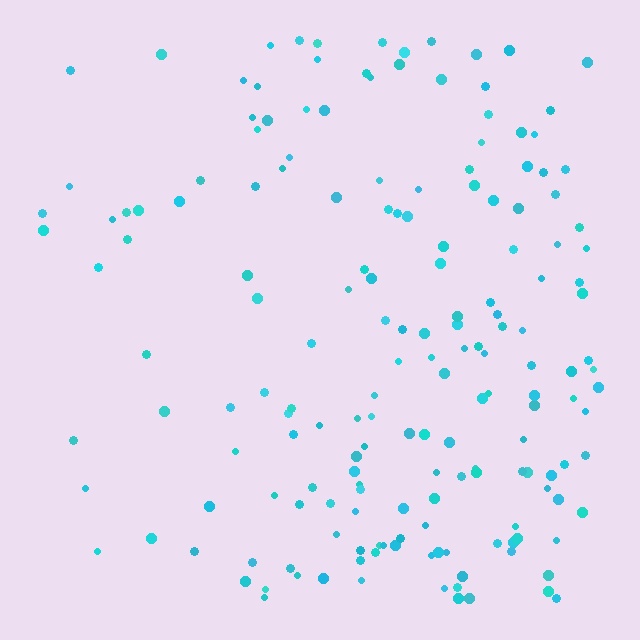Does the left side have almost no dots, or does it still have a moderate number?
Still a moderate number, just noticeably fewer than the right.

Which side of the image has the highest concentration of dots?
The right.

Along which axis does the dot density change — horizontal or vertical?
Horizontal.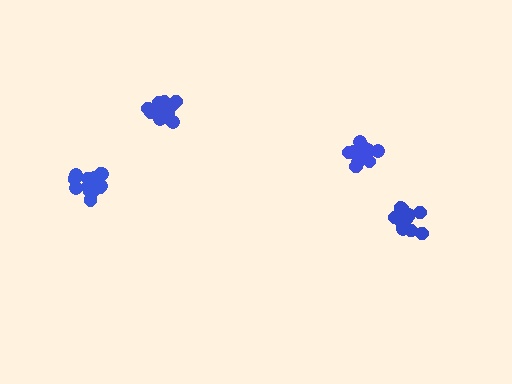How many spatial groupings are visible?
There are 4 spatial groupings.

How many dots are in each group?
Group 1: 15 dots, Group 2: 13 dots, Group 3: 14 dots, Group 4: 13 dots (55 total).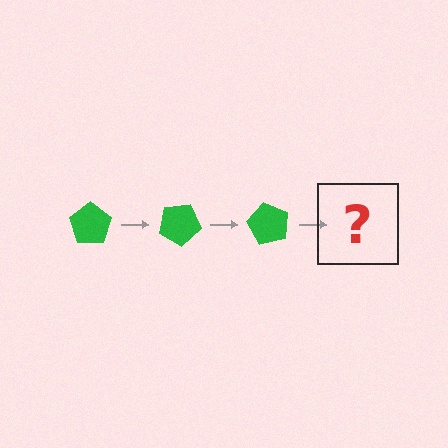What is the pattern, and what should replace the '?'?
The pattern is that the pentagon rotates 30 degrees each step. The '?' should be a green pentagon rotated 90 degrees.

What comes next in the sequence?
The next element should be a green pentagon rotated 90 degrees.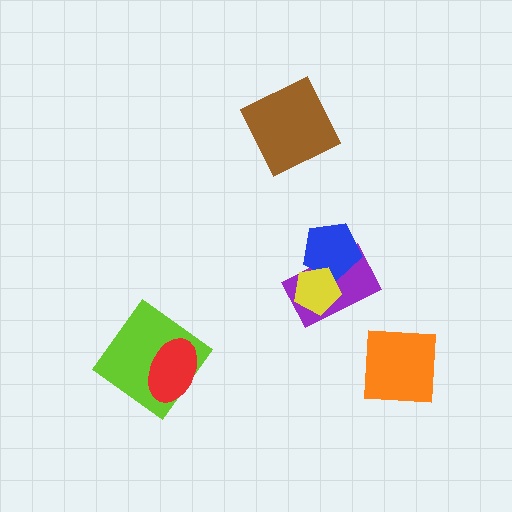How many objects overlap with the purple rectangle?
2 objects overlap with the purple rectangle.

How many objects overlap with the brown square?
0 objects overlap with the brown square.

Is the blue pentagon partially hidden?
Yes, it is partially covered by another shape.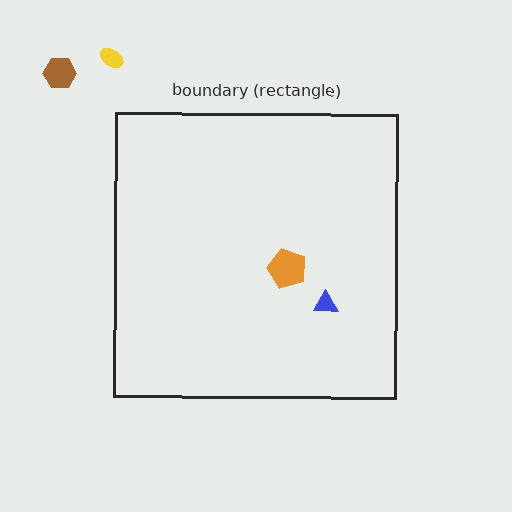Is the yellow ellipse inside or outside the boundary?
Outside.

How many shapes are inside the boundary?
2 inside, 2 outside.